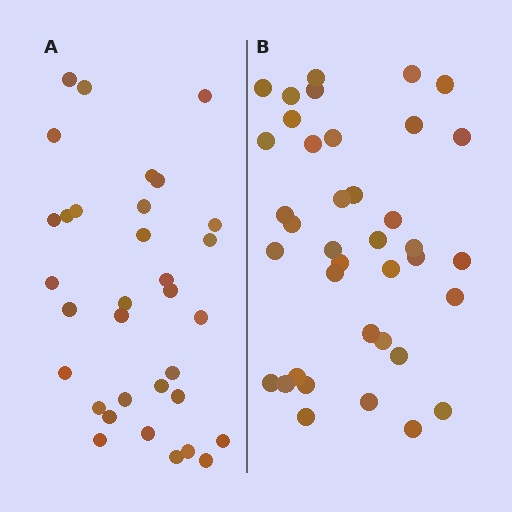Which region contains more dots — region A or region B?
Region B (the right region) has more dots.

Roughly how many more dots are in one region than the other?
Region B has about 5 more dots than region A.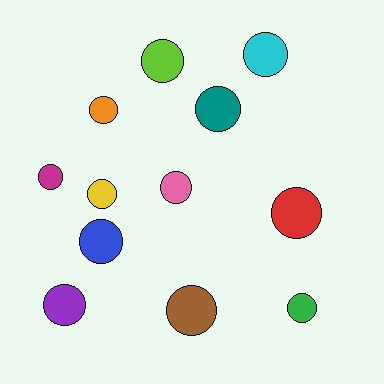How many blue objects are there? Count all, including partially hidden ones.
There is 1 blue object.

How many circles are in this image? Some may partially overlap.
There are 12 circles.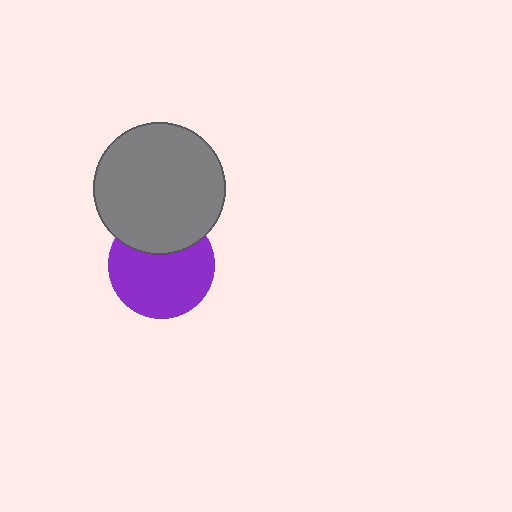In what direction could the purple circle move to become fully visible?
The purple circle could move down. That would shift it out from behind the gray circle entirely.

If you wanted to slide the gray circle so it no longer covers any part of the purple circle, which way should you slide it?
Slide it up — that is the most direct way to separate the two shapes.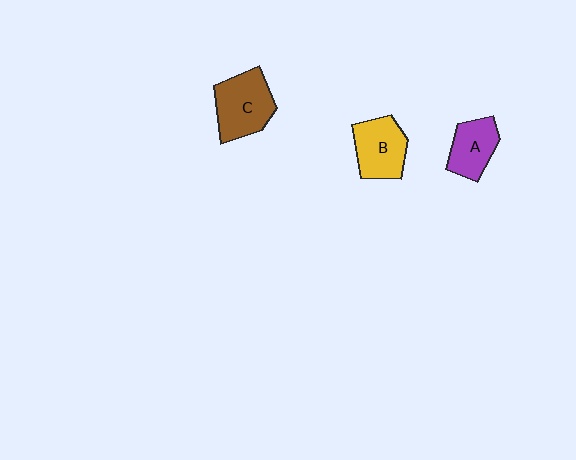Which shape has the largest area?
Shape C (brown).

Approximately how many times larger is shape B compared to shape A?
Approximately 1.2 times.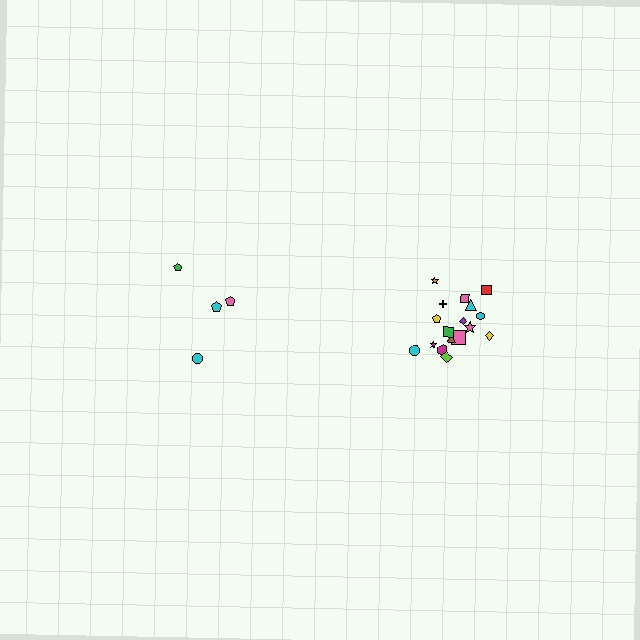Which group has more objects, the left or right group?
The right group.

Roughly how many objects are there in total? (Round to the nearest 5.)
Roughly 20 objects in total.